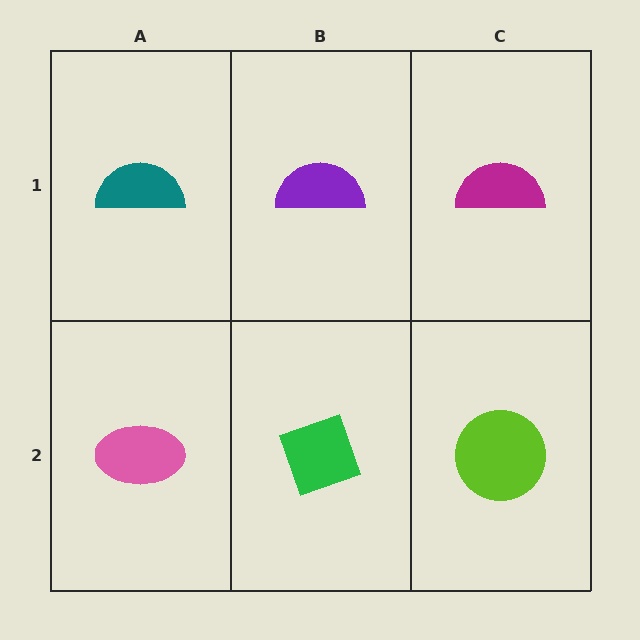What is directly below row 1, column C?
A lime circle.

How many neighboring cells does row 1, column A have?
2.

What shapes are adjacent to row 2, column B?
A purple semicircle (row 1, column B), a pink ellipse (row 2, column A), a lime circle (row 2, column C).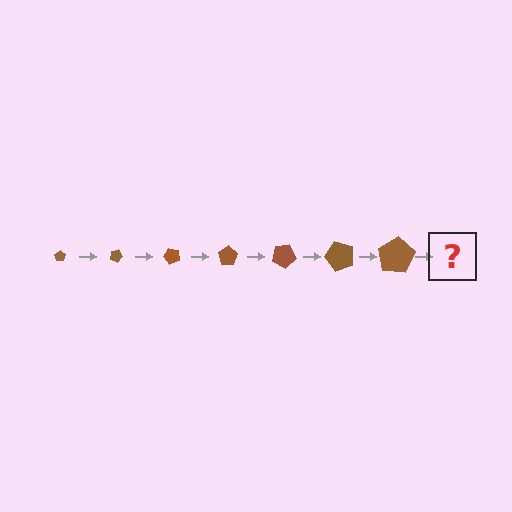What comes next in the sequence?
The next element should be a pentagon, larger than the previous one and rotated 175 degrees from the start.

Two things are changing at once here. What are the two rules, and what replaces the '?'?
The two rules are that the pentagon grows larger each step and it rotates 25 degrees each step. The '?' should be a pentagon, larger than the previous one and rotated 175 degrees from the start.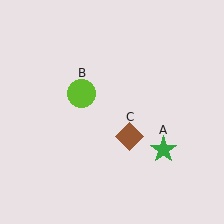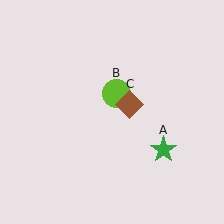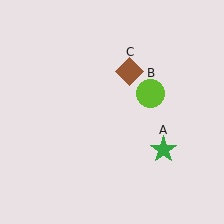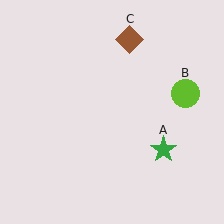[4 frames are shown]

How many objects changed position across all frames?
2 objects changed position: lime circle (object B), brown diamond (object C).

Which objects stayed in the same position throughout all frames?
Green star (object A) remained stationary.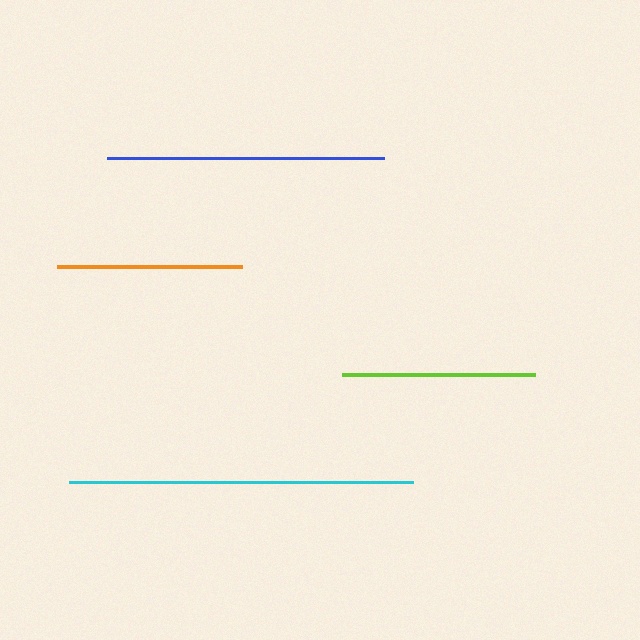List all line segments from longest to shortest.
From longest to shortest: cyan, blue, lime, orange.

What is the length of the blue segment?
The blue segment is approximately 277 pixels long.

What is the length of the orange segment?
The orange segment is approximately 185 pixels long.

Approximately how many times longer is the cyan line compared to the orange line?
The cyan line is approximately 1.9 times the length of the orange line.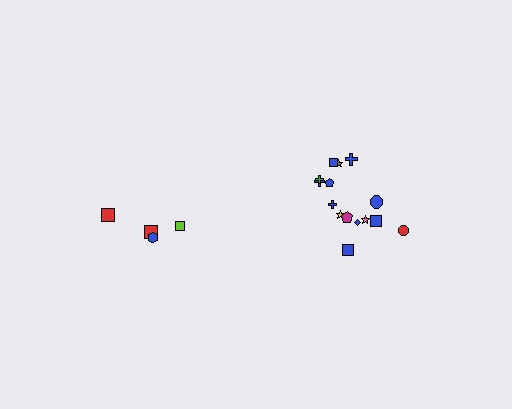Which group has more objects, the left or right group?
The right group.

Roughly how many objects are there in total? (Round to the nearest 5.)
Roughly 20 objects in total.